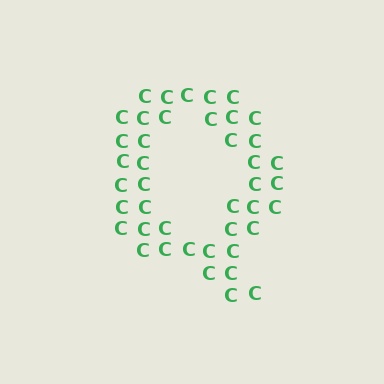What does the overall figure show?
The overall figure shows the letter Q.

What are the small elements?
The small elements are letter C's.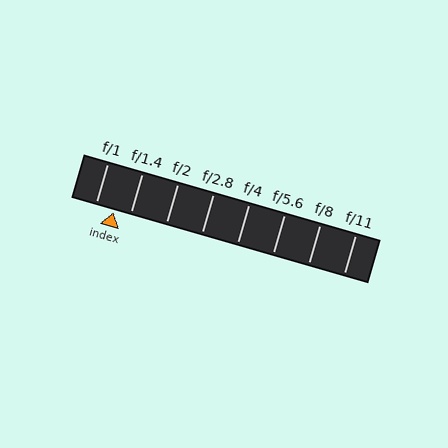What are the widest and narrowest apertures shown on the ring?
The widest aperture shown is f/1 and the narrowest is f/11.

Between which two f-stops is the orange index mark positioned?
The index mark is between f/1 and f/1.4.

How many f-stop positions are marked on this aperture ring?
There are 8 f-stop positions marked.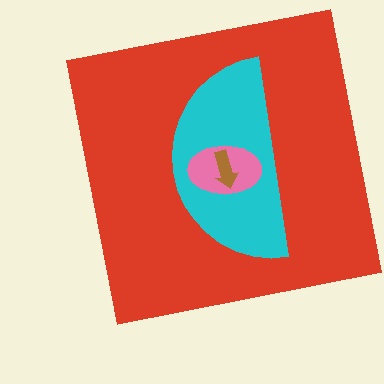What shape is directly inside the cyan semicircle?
The pink ellipse.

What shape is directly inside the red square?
The cyan semicircle.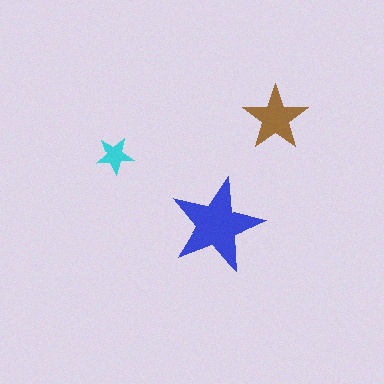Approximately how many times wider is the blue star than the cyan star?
About 2.5 times wider.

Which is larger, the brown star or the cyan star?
The brown one.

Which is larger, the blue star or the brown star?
The blue one.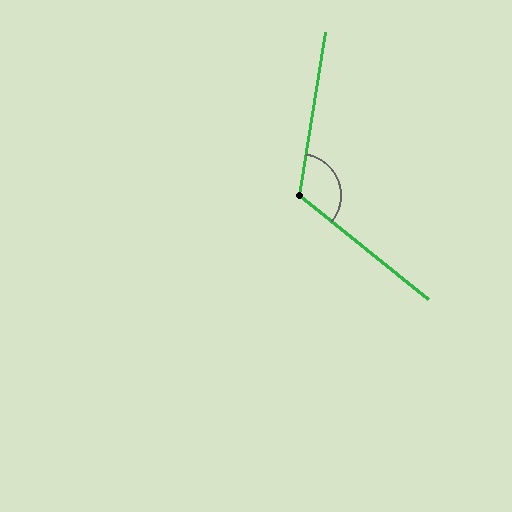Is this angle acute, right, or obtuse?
It is obtuse.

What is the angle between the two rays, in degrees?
Approximately 120 degrees.